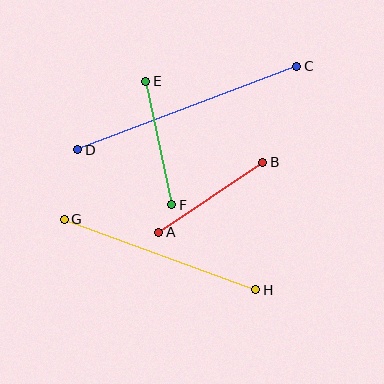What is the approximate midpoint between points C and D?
The midpoint is at approximately (187, 108) pixels.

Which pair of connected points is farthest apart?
Points C and D are farthest apart.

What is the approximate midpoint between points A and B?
The midpoint is at approximately (211, 197) pixels.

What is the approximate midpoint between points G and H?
The midpoint is at approximately (160, 255) pixels.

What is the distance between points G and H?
The distance is approximately 204 pixels.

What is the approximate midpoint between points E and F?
The midpoint is at approximately (159, 143) pixels.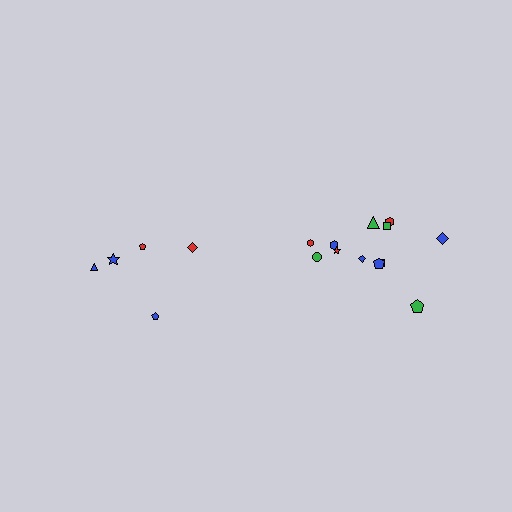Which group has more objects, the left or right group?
The right group.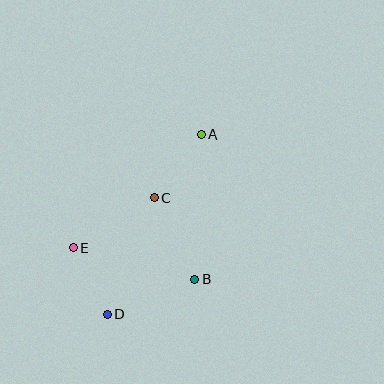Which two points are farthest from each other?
Points A and D are farthest from each other.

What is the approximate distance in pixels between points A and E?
The distance between A and E is approximately 171 pixels.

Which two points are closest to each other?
Points D and E are closest to each other.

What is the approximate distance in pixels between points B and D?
The distance between B and D is approximately 94 pixels.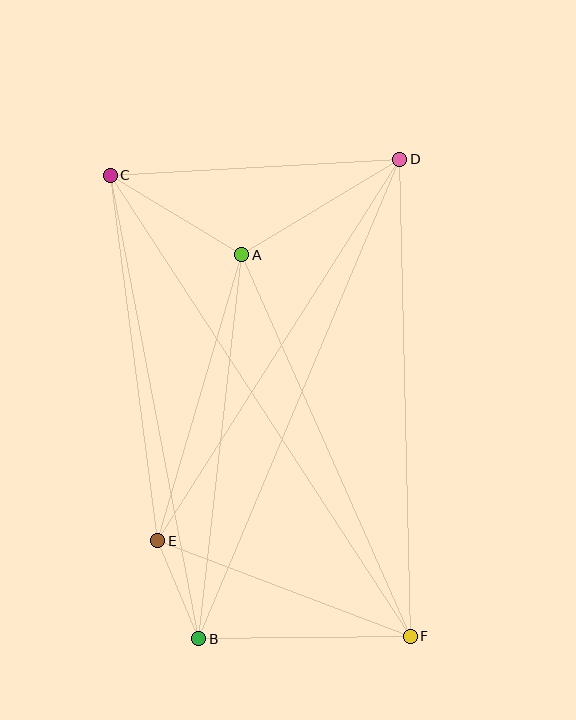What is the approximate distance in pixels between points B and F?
The distance between B and F is approximately 212 pixels.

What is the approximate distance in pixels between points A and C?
The distance between A and C is approximately 154 pixels.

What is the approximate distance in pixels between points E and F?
The distance between E and F is approximately 270 pixels.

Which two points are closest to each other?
Points B and E are closest to each other.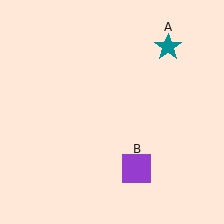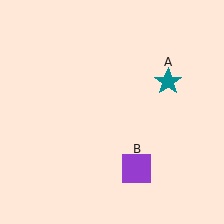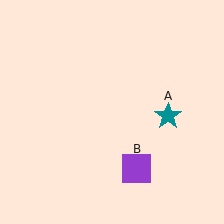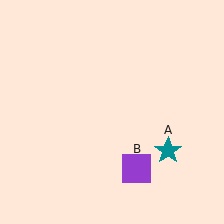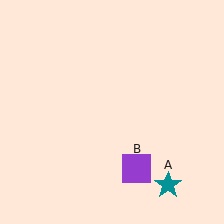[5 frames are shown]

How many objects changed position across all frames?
1 object changed position: teal star (object A).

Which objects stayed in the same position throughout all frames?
Purple square (object B) remained stationary.